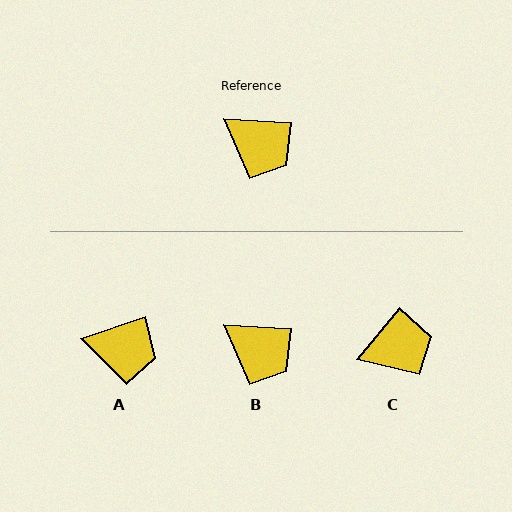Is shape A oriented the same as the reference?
No, it is off by about 22 degrees.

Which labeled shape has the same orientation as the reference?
B.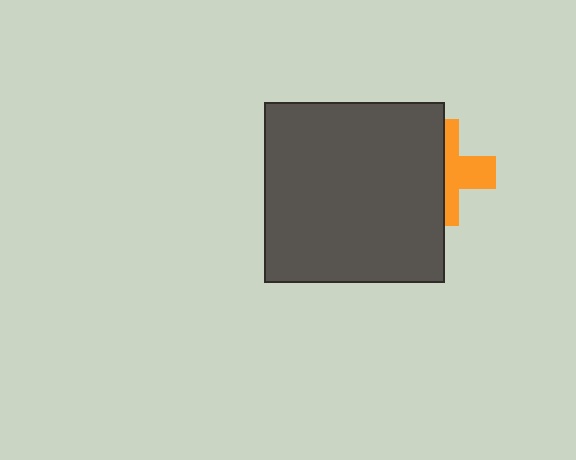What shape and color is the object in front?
The object in front is a dark gray square.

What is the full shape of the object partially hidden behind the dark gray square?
The partially hidden object is an orange cross.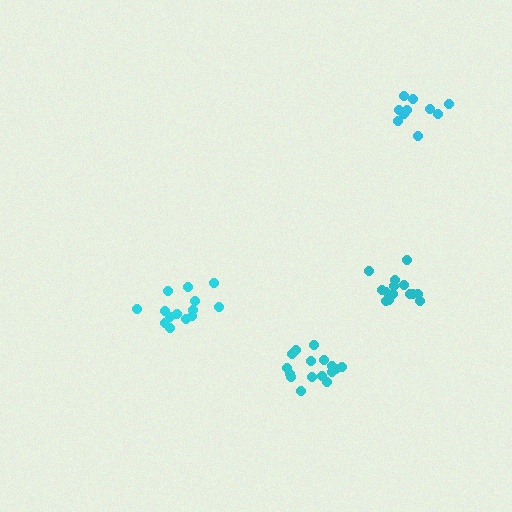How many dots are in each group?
Group 1: 14 dots, Group 2: 14 dots, Group 3: 16 dots, Group 4: 10 dots (54 total).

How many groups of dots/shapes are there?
There are 4 groups.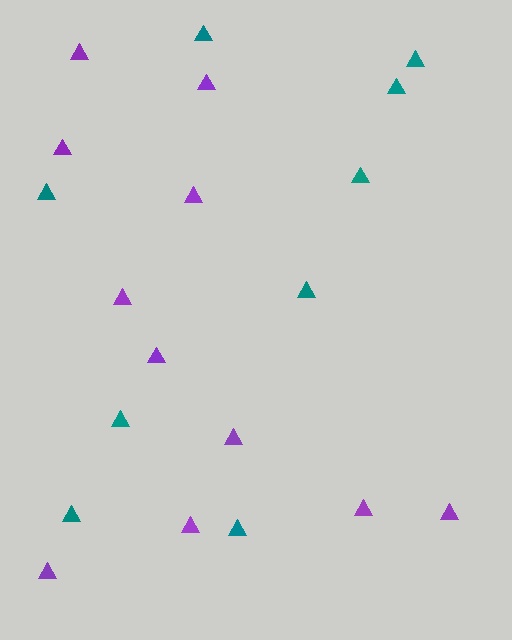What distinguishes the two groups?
There are 2 groups: one group of teal triangles (9) and one group of purple triangles (11).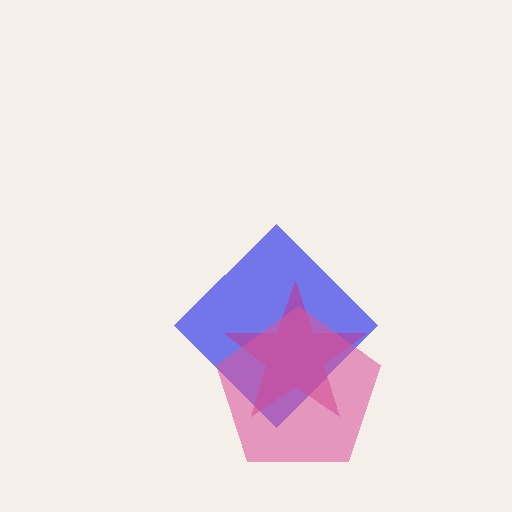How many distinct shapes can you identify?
There are 3 distinct shapes: a blue diamond, a magenta star, a pink pentagon.